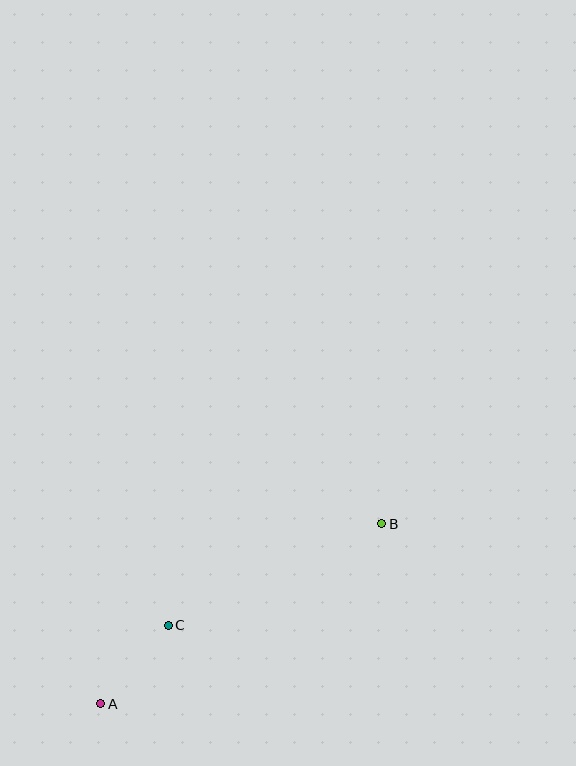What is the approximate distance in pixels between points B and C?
The distance between B and C is approximately 237 pixels.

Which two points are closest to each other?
Points A and C are closest to each other.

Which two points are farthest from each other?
Points A and B are farthest from each other.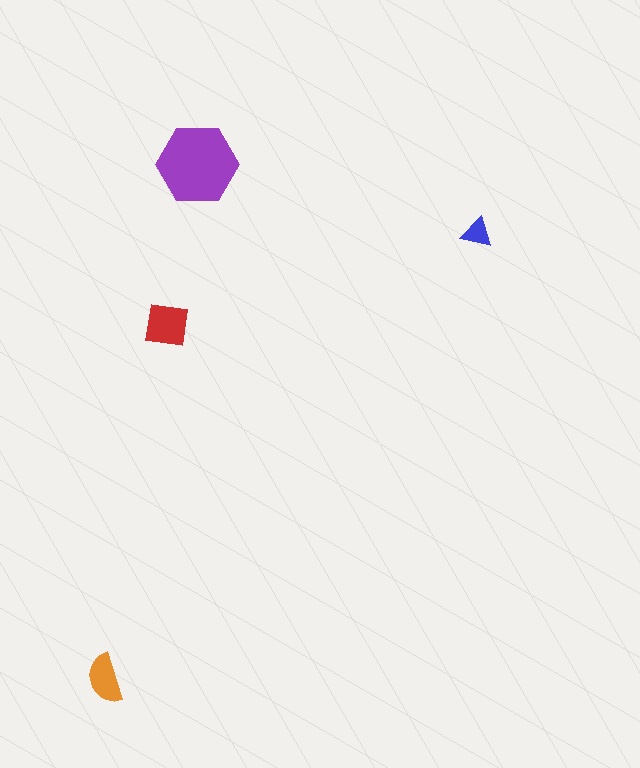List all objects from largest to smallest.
The purple hexagon, the red square, the orange semicircle, the blue triangle.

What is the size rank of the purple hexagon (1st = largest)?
1st.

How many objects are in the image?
There are 4 objects in the image.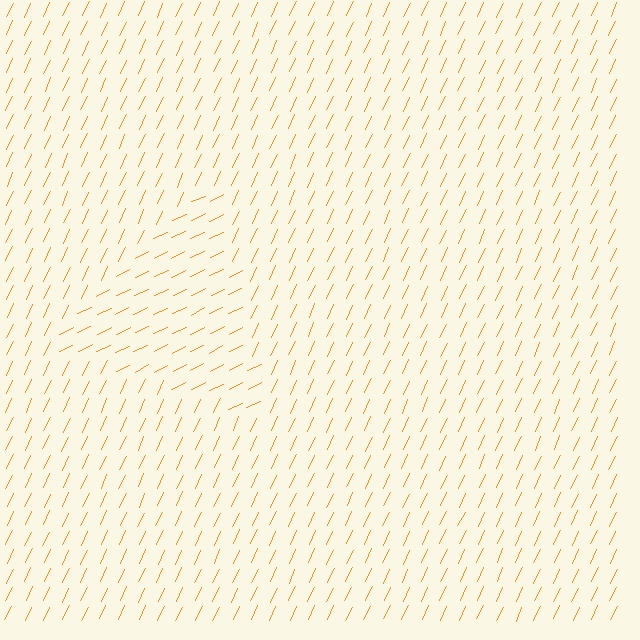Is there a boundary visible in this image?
Yes, there is a texture boundary formed by a change in line orientation.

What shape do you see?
I see a triangle.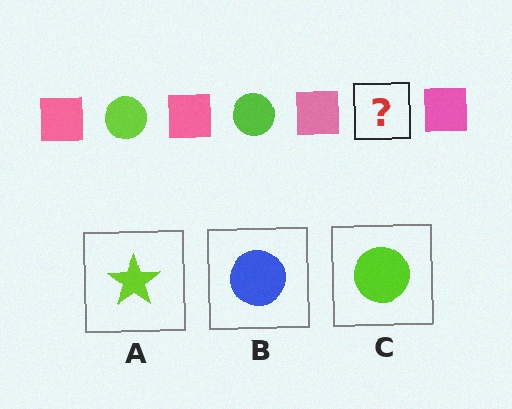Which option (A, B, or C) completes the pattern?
C.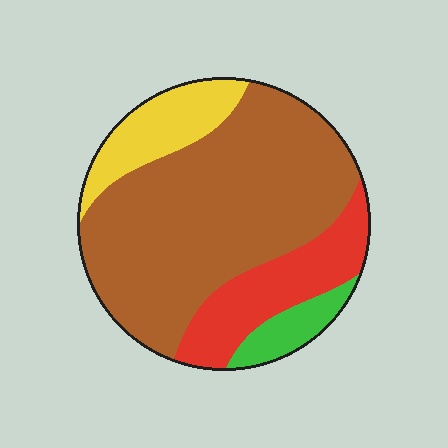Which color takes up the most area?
Brown, at roughly 60%.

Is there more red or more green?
Red.